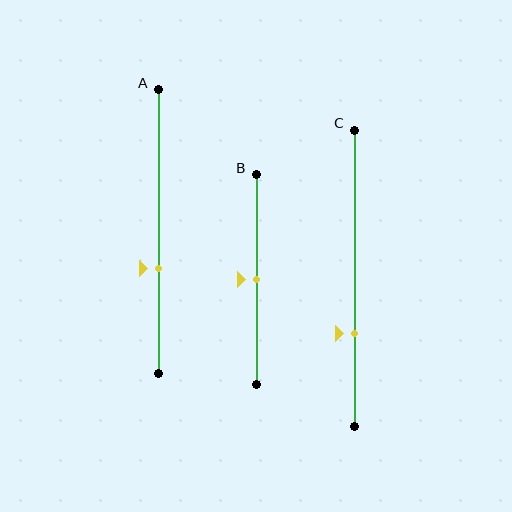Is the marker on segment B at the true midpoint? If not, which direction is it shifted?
Yes, the marker on segment B is at the true midpoint.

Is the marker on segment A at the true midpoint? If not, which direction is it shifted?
No, the marker on segment A is shifted downward by about 13% of the segment length.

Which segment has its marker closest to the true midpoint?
Segment B has its marker closest to the true midpoint.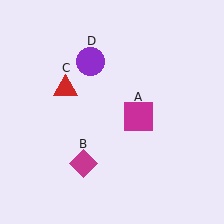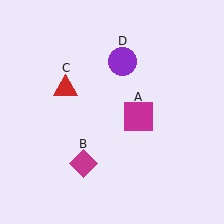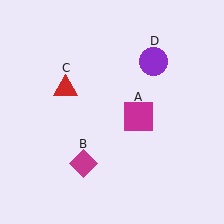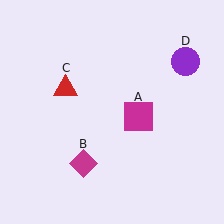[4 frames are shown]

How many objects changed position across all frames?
1 object changed position: purple circle (object D).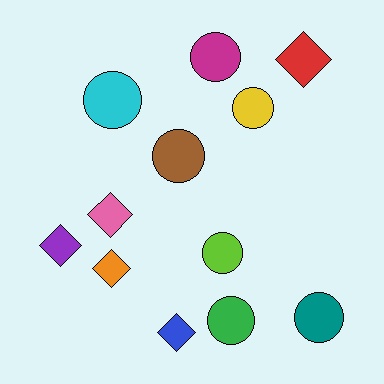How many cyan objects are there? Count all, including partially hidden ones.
There is 1 cyan object.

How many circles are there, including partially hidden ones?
There are 7 circles.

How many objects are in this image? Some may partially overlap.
There are 12 objects.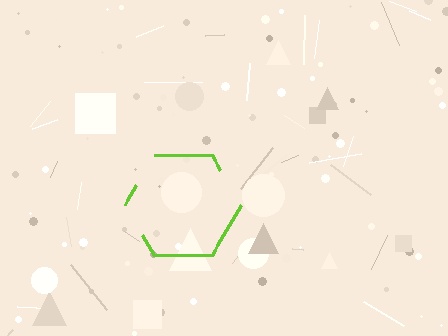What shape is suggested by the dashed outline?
The dashed outline suggests a hexagon.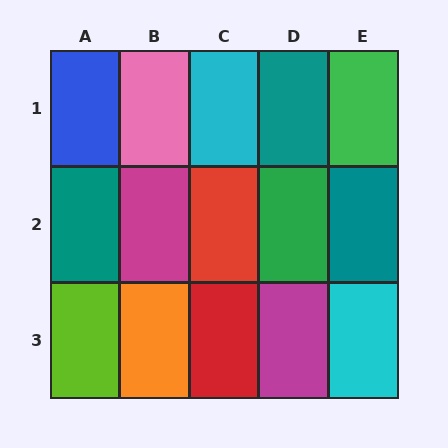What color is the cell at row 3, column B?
Orange.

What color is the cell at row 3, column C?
Red.